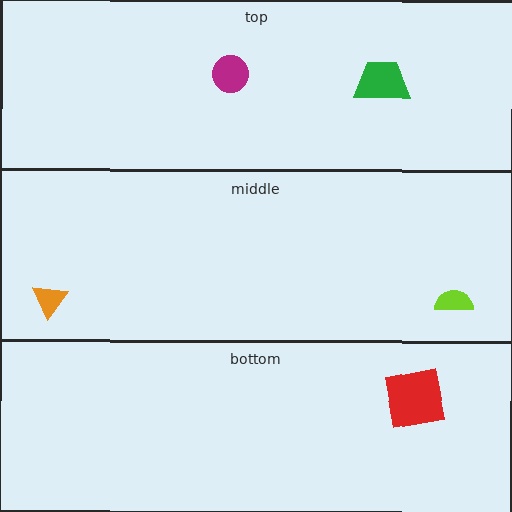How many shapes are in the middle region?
2.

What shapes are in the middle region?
The lime semicircle, the orange triangle.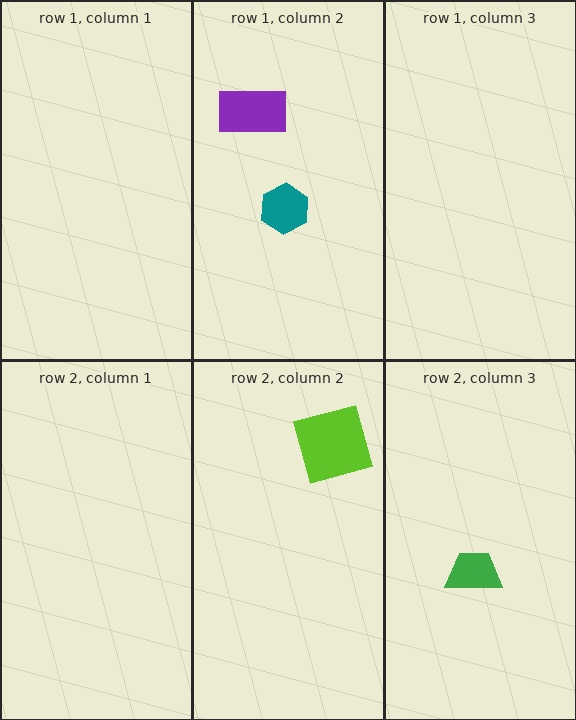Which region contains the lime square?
The row 2, column 2 region.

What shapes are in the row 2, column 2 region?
The lime square.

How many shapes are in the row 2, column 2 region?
1.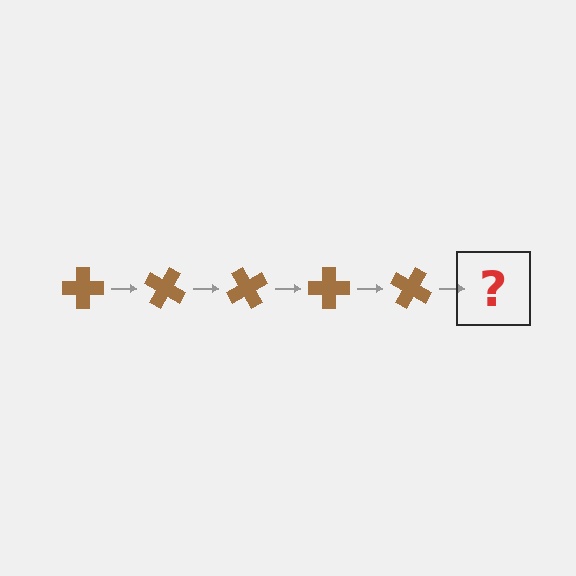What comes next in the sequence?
The next element should be a brown cross rotated 150 degrees.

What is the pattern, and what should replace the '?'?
The pattern is that the cross rotates 30 degrees each step. The '?' should be a brown cross rotated 150 degrees.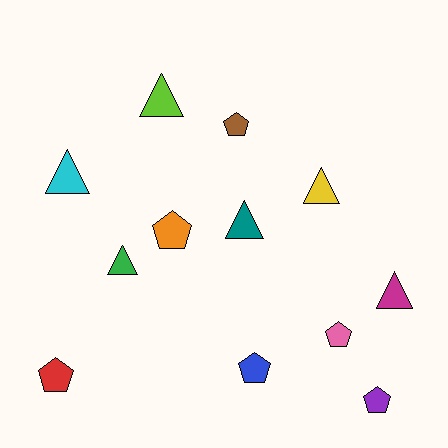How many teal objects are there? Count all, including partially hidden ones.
There is 1 teal object.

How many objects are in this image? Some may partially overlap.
There are 12 objects.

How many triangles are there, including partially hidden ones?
There are 6 triangles.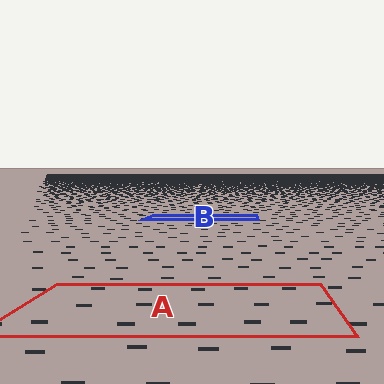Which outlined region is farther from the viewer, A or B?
Region B is farther from the viewer — the texture elements inside it appear smaller and more densely packed.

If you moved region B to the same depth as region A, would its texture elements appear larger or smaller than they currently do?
They would appear larger. At a closer depth, the same texture elements are projected at a bigger on-screen size.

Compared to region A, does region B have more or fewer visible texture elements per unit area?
Region B has more texture elements per unit area — they are packed more densely because it is farther away.